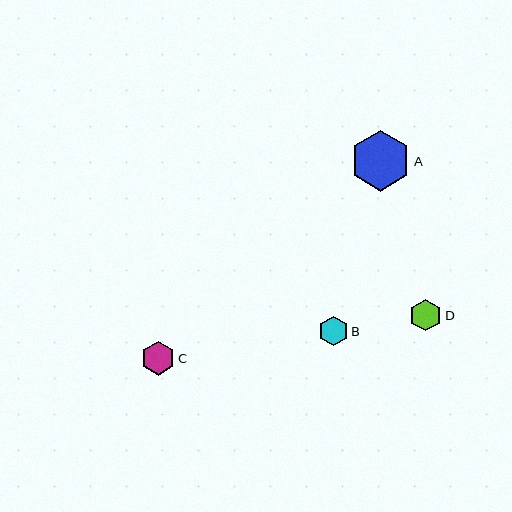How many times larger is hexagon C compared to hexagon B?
Hexagon C is approximately 1.2 times the size of hexagon B.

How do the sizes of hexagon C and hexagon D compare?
Hexagon C and hexagon D are approximately the same size.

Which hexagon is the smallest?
Hexagon B is the smallest with a size of approximately 29 pixels.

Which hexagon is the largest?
Hexagon A is the largest with a size of approximately 60 pixels.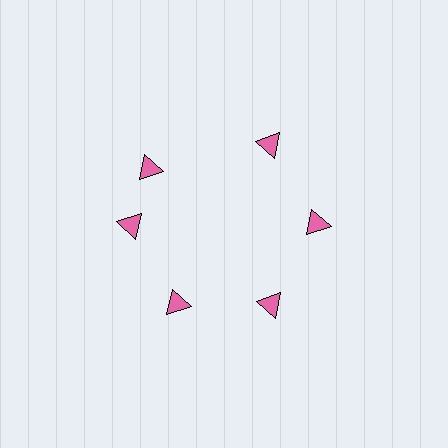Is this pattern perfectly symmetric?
No. The 6 pink triangles are arranged in a ring, but one element near the 11 o'clock position is rotated out of alignment along the ring, breaking the 6-fold rotational symmetry.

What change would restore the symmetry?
The symmetry would be restored by rotating it back into even spacing with its neighbors so that all 6 triangles sit at equal angles and equal distance from the center.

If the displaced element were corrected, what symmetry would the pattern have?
It would have 6-fold rotational symmetry — the pattern would map onto itself every 60 degrees.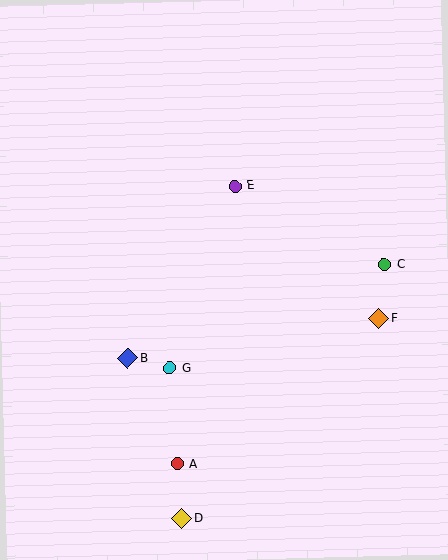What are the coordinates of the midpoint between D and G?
The midpoint between D and G is at (176, 443).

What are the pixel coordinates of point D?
Point D is at (182, 519).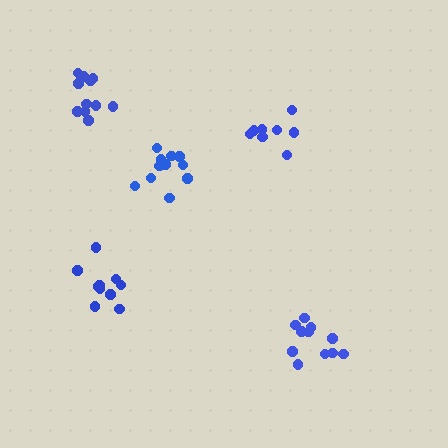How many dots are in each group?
Group 1: 8 dots, Group 2: 11 dots, Group 3: 11 dots, Group 4: 10 dots, Group 5: 11 dots (51 total).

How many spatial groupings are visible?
There are 5 spatial groupings.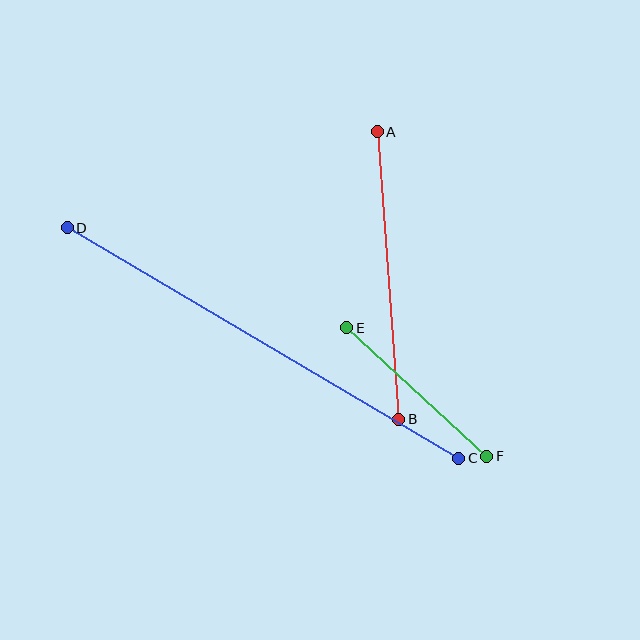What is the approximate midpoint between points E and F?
The midpoint is at approximately (417, 392) pixels.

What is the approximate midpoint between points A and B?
The midpoint is at approximately (388, 275) pixels.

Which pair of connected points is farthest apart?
Points C and D are farthest apart.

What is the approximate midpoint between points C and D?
The midpoint is at approximately (263, 343) pixels.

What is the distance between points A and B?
The distance is approximately 289 pixels.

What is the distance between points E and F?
The distance is approximately 190 pixels.